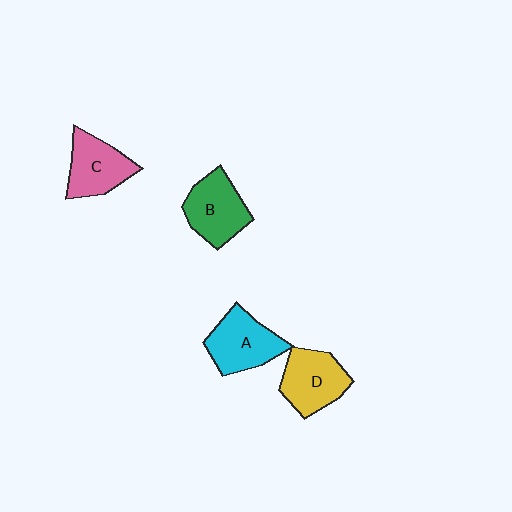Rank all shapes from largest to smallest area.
From largest to smallest: A (cyan), D (yellow), B (green), C (pink).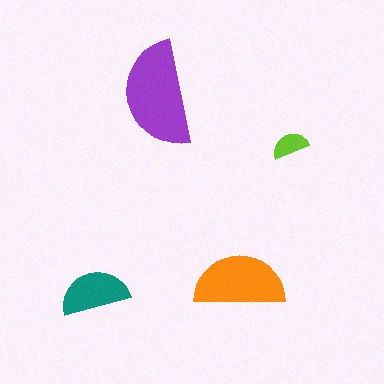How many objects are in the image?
There are 4 objects in the image.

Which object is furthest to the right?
The lime semicircle is rightmost.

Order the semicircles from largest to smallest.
the purple one, the orange one, the teal one, the lime one.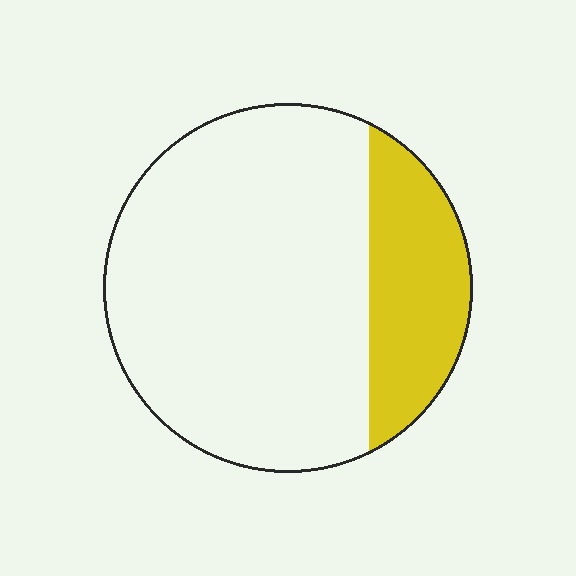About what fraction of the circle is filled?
About one quarter (1/4).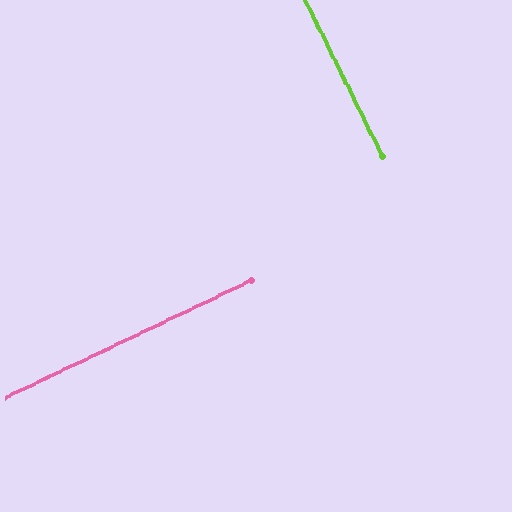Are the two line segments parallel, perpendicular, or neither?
Perpendicular — they meet at approximately 89°.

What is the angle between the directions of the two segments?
Approximately 89 degrees.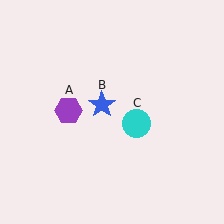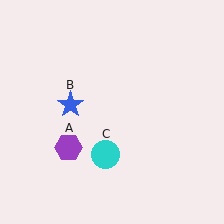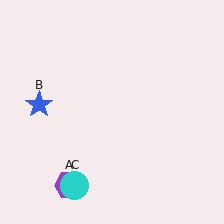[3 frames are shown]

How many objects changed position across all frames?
3 objects changed position: purple hexagon (object A), blue star (object B), cyan circle (object C).